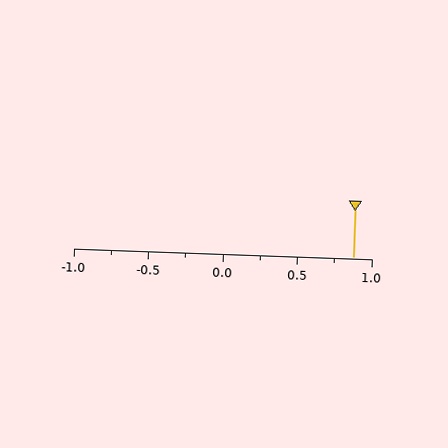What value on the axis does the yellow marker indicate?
The marker indicates approximately 0.88.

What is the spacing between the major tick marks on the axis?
The major ticks are spaced 0.5 apart.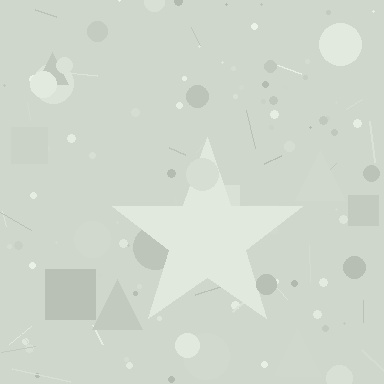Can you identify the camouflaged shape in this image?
The camouflaged shape is a star.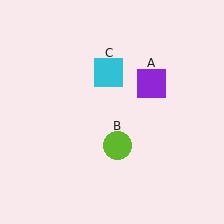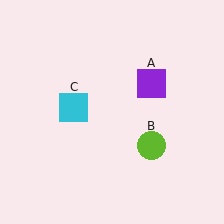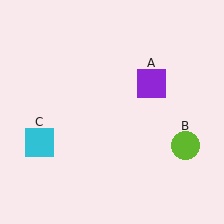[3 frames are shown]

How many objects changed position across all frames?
2 objects changed position: lime circle (object B), cyan square (object C).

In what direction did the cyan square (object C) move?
The cyan square (object C) moved down and to the left.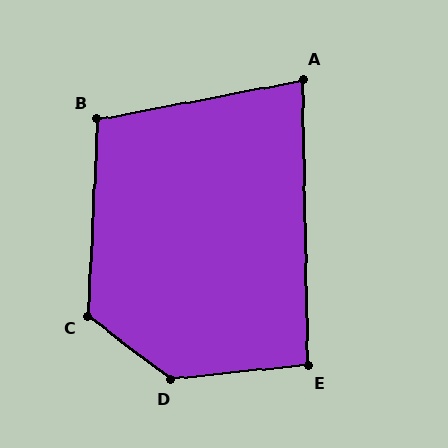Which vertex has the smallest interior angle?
A, at approximately 80 degrees.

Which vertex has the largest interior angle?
D, at approximately 137 degrees.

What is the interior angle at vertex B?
Approximately 103 degrees (obtuse).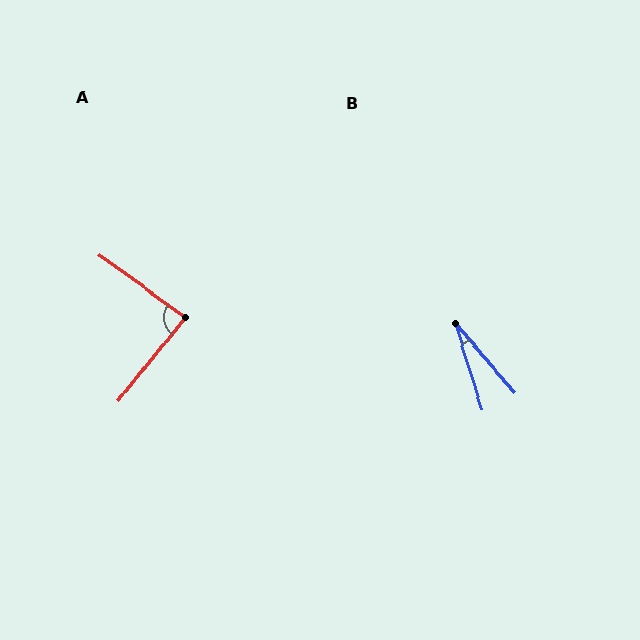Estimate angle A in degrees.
Approximately 87 degrees.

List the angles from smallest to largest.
B (23°), A (87°).